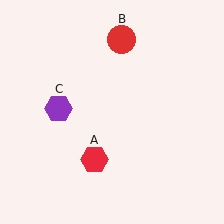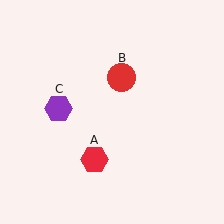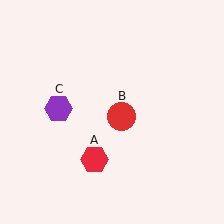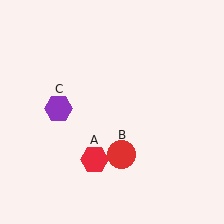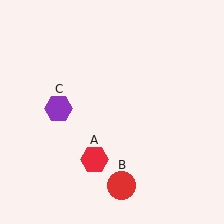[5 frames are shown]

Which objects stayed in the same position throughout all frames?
Red hexagon (object A) and purple hexagon (object C) remained stationary.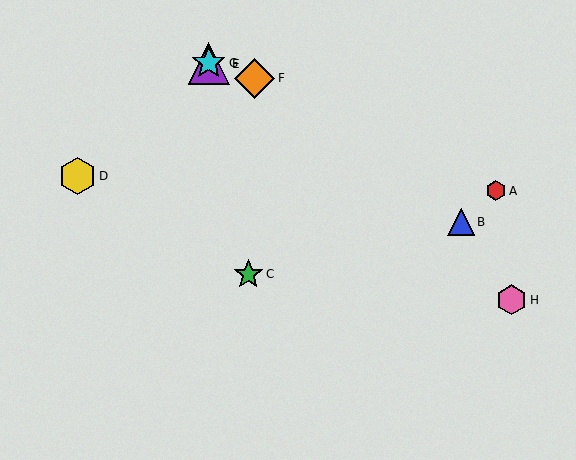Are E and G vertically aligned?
Yes, both are at x≈209.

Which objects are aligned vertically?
Objects E, G are aligned vertically.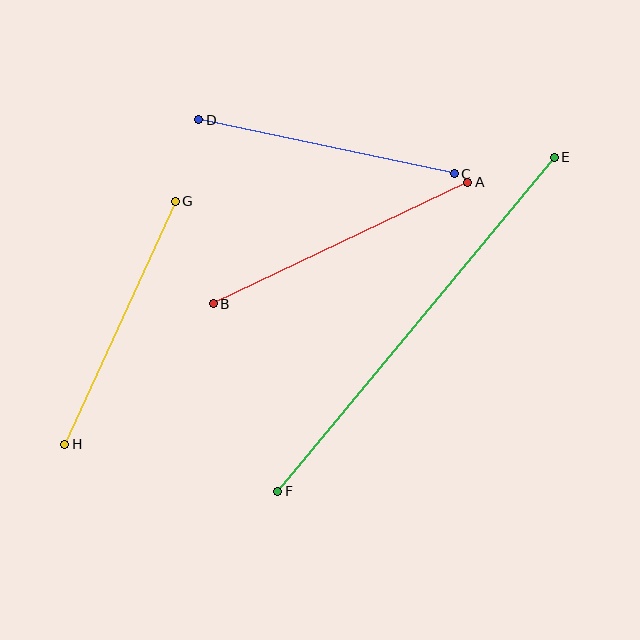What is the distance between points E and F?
The distance is approximately 433 pixels.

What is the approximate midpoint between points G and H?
The midpoint is at approximately (120, 323) pixels.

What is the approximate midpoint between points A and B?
The midpoint is at approximately (341, 243) pixels.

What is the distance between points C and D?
The distance is approximately 262 pixels.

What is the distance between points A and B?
The distance is approximately 282 pixels.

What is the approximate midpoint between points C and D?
The midpoint is at approximately (327, 147) pixels.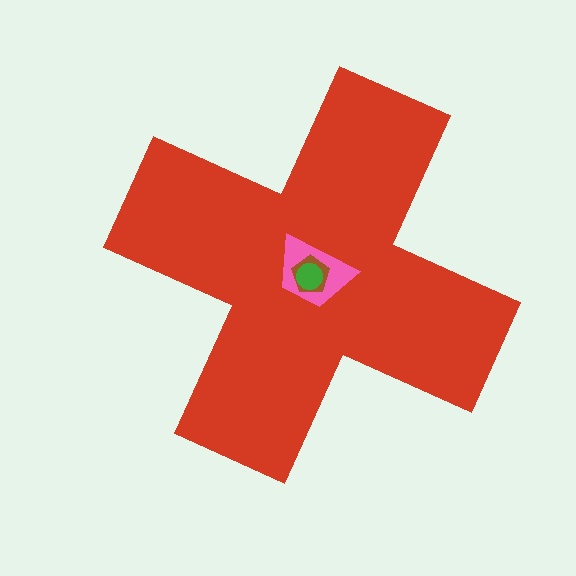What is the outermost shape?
The red cross.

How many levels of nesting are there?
4.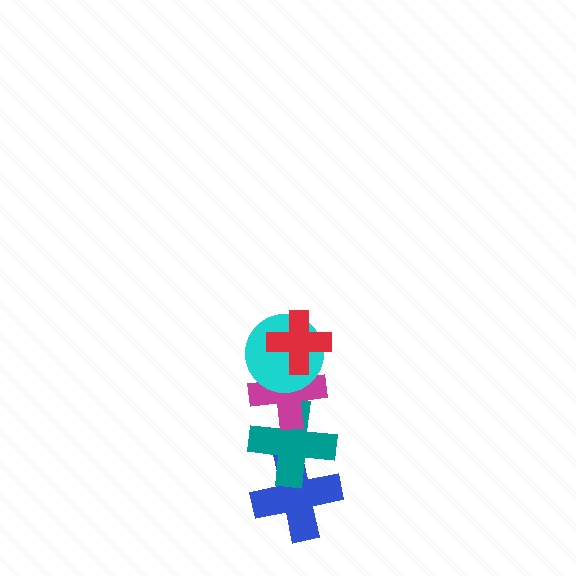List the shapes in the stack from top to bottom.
From top to bottom: the red cross, the cyan circle, the magenta cross, the teal cross, the blue cross.